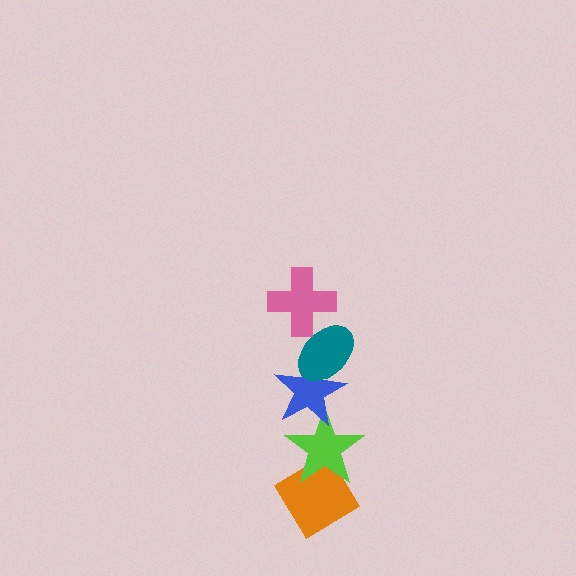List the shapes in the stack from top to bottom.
From top to bottom: the pink cross, the teal ellipse, the blue star, the lime star, the orange diamond.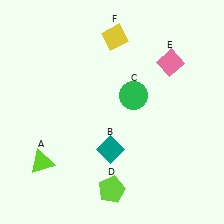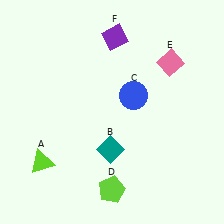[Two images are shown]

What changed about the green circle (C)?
In Image 1, C is green. In Image 2, it changed to blue.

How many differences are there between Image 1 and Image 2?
There are 2 differences between the two images.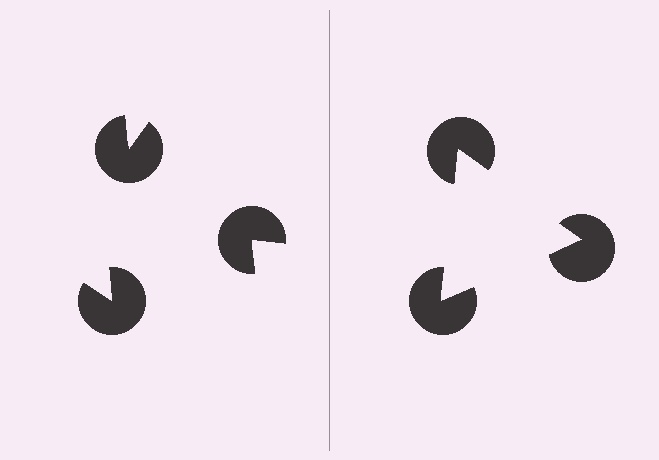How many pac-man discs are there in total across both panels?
6 — 3 on each side.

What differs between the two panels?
The pac-man discs are positioned identically on both sides; only the wedge orientations differ. On the right they align to a triangle; on the left they are misaligned.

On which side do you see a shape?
An illusory triangle appears on the right side. On the left side the wedge cuts are rotated, so no coherent shape forms.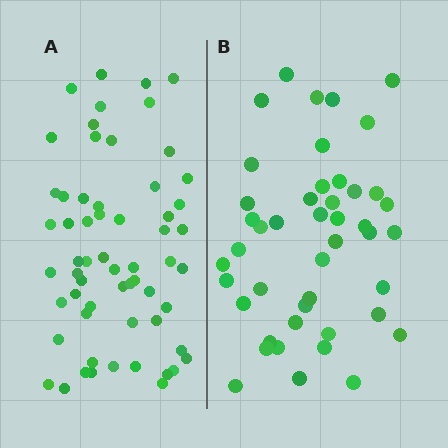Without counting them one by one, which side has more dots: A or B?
Region A (the left region) has more dots.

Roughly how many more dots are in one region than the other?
Region A has approximately 15 more dots than region B.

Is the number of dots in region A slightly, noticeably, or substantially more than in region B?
Region A has noticeably more, but not dramatically so. The ratio is roughly 1.3 to 1.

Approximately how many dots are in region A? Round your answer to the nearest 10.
About 60 dots.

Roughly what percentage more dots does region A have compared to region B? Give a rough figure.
About 35% more.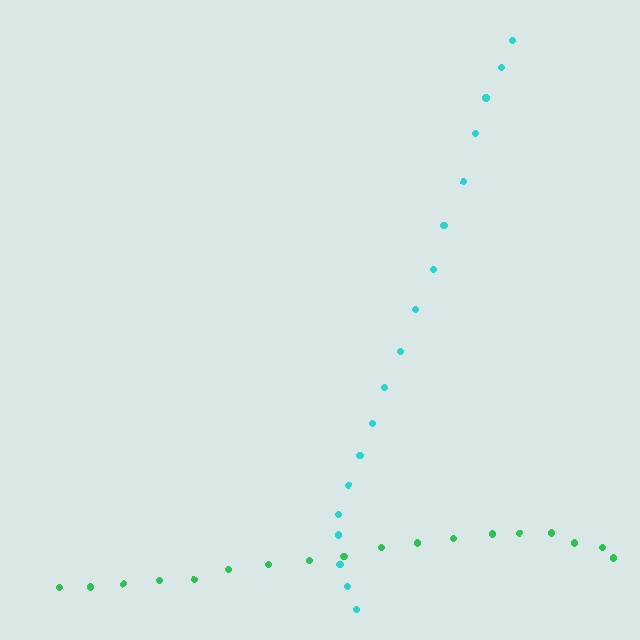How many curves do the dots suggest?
There are 2 distinct paths.